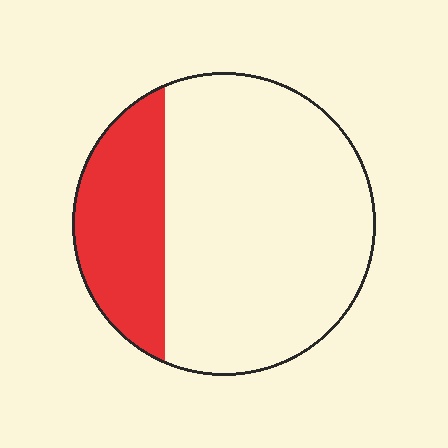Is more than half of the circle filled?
No.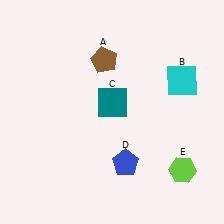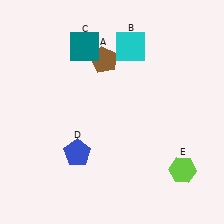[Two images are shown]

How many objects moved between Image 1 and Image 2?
3 objects moved between the two images.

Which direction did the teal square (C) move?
The teal square (C) moved up.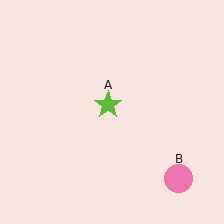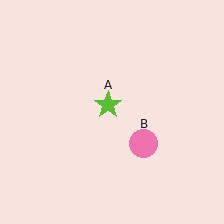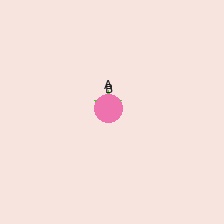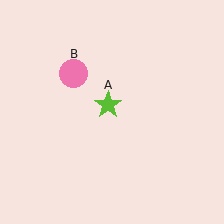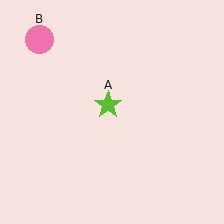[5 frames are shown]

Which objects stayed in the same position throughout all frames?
Lime star (object A) remained stationary.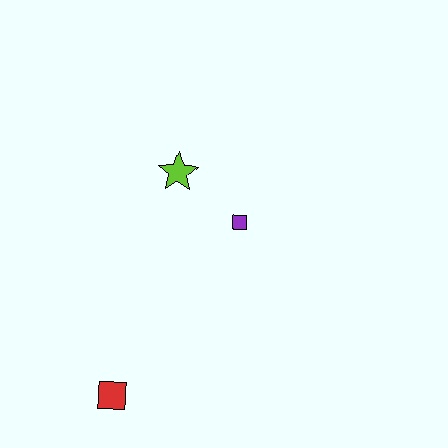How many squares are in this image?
There are 2 squares.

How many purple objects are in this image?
There is 1 purple object.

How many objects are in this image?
There are 3 objects.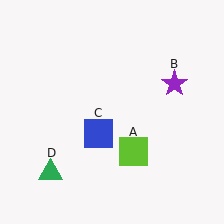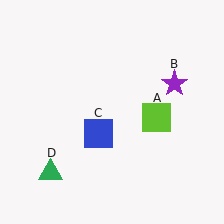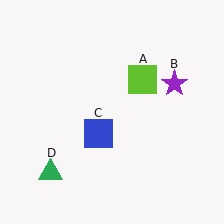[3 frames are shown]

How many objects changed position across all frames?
1 object changed position: lime square (object A).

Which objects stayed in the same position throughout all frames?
Purple star (object B) and blue square (object C) and green triangle (object D) remained stationary.